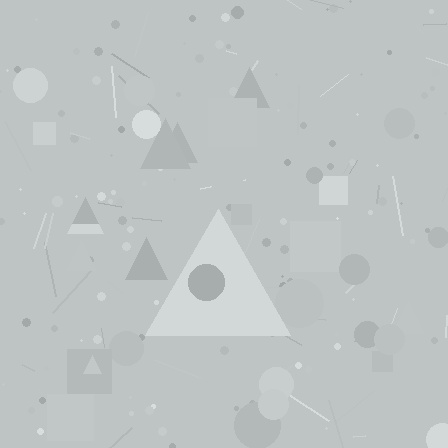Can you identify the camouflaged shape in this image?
The camouflaged shape is a triangle.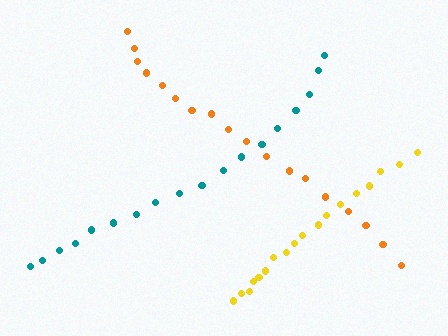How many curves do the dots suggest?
There are 3 distinct paths.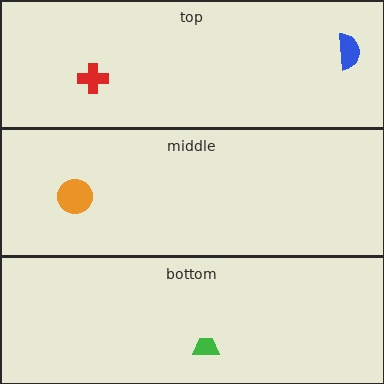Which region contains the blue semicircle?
The top region.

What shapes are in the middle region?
The orange circle.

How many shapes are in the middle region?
1.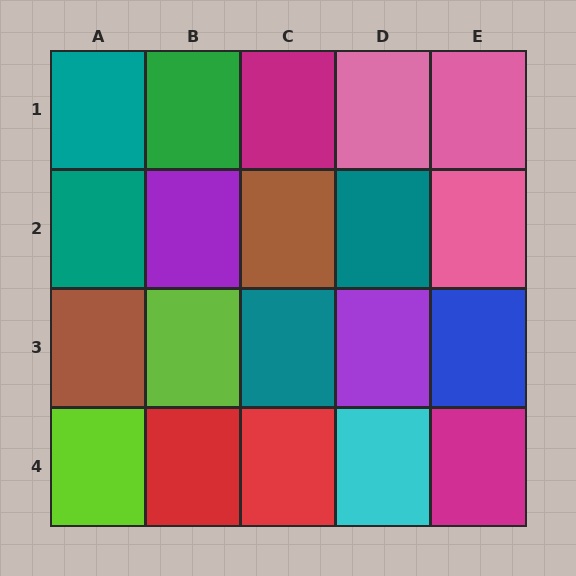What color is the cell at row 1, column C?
Magenta.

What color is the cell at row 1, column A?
Teal.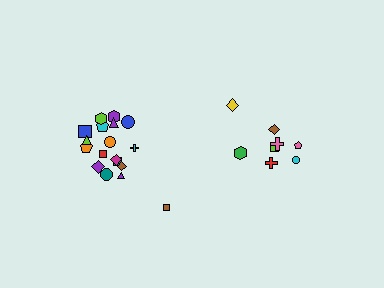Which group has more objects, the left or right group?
The left group.